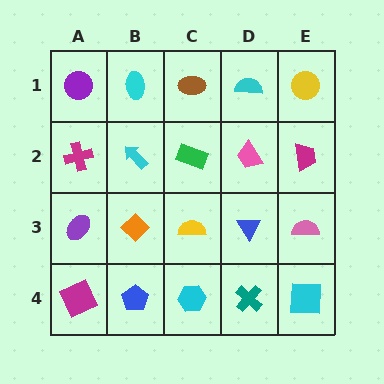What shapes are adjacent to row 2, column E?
A yellow circle (row 1, column E), a pink semicircle (row 3, column E), a pink trapezoid (row 2, column D).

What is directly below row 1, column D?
A pink trapezoid.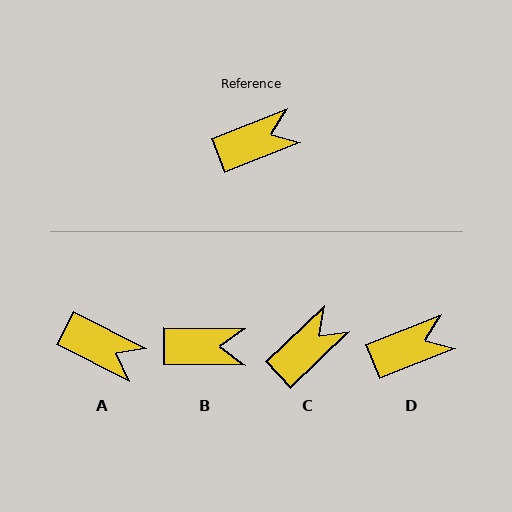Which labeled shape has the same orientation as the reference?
D.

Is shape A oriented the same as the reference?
No, it is off by about 48 degrees.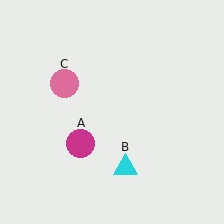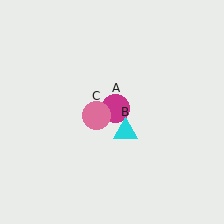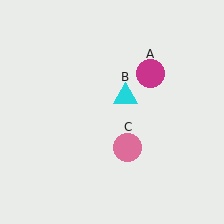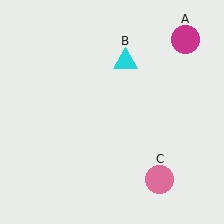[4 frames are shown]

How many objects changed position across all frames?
3 objects changed position: magenta circle (object A), cyan triangle (object B), pink circle (object C).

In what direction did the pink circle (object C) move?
The pink circle (object C) moved down and to the right.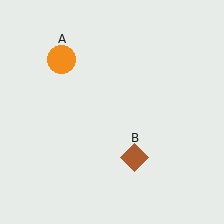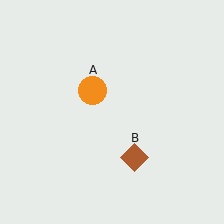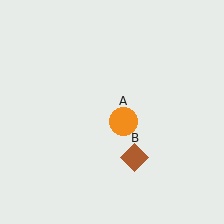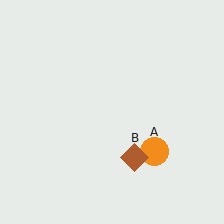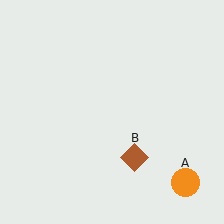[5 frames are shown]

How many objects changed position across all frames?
1 object changed position: orange circle (object A).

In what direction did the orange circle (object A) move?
The orange circle (object A) moved down and to the right.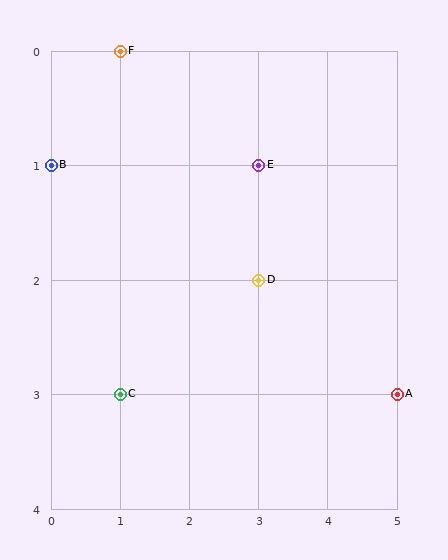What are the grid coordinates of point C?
Point C is at grid coordinates (1, 3).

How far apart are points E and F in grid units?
Points E and F are 2 columns and 1 row apart (about 2.2 grid units diagonally).